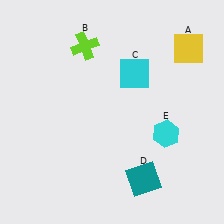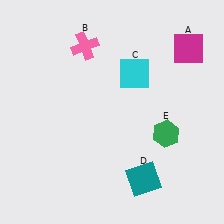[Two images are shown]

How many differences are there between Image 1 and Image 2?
There are 3 differences between the two images.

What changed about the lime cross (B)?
In Image 1, B is lime. In Image 2, it changed to pink.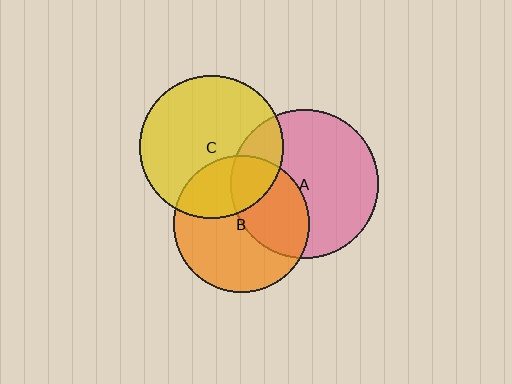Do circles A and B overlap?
Yes.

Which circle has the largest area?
Circle A (pink).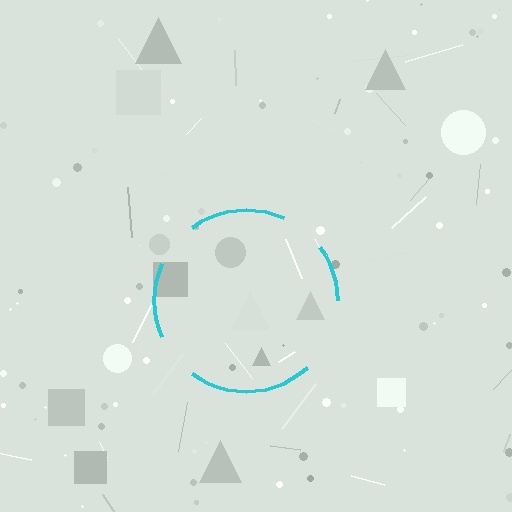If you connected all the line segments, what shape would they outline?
They would outline a circle.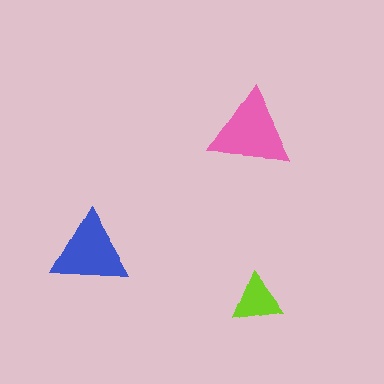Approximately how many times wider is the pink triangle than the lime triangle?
About 1.5 times wider.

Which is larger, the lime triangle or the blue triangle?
The blue one.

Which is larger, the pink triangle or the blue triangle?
The pink one.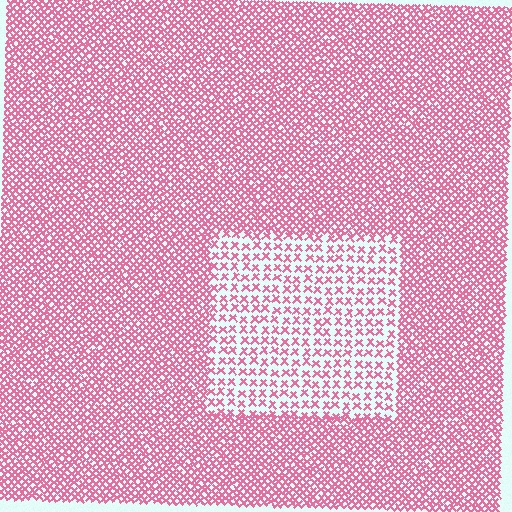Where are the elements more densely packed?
The elements are more densely packed outside the rectangle boundary.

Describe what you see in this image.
The image contains small pink elements arranged at two different densities. A rectangle-shaped region is visible where the elements are less densely packed than the surrounding area.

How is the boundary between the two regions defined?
The boundary is defined by a change in element density (approximately 2.2x ratio). All elements are the same color, size, and shape.